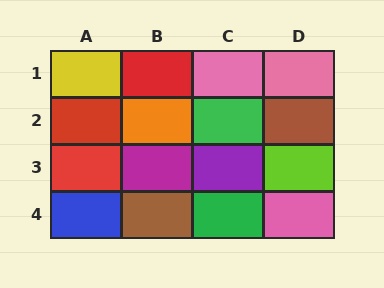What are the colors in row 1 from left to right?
Yellow, red, pink, pink.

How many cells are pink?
3 cells are pink.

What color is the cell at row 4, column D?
Pink.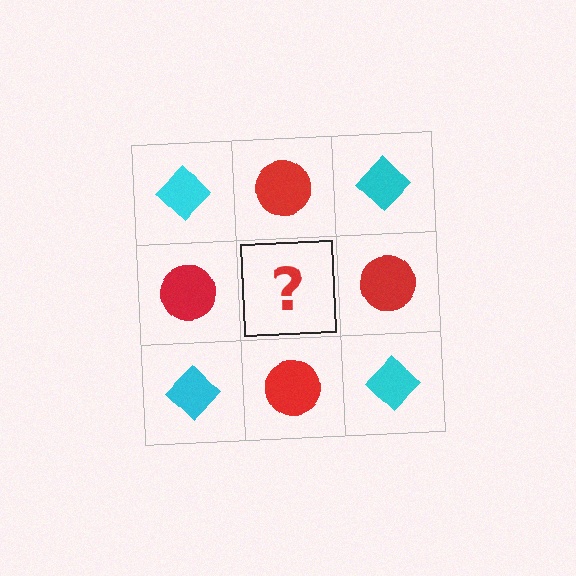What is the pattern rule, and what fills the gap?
The rule is that it alternates cyan diamond and red circle in a checkerboard pattern. The gap should be filled with a cyan diamond.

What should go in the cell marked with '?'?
The missing cell should contain a cyan diamond.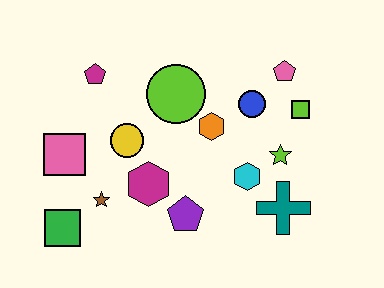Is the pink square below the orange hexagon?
Yes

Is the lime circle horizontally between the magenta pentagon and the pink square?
No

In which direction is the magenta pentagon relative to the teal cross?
The magenta pentagon is to the left of the teal cross.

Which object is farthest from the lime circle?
The green square is farthest from the lime circle.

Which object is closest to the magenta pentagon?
The yellow circle is closest to the magenta pentagon.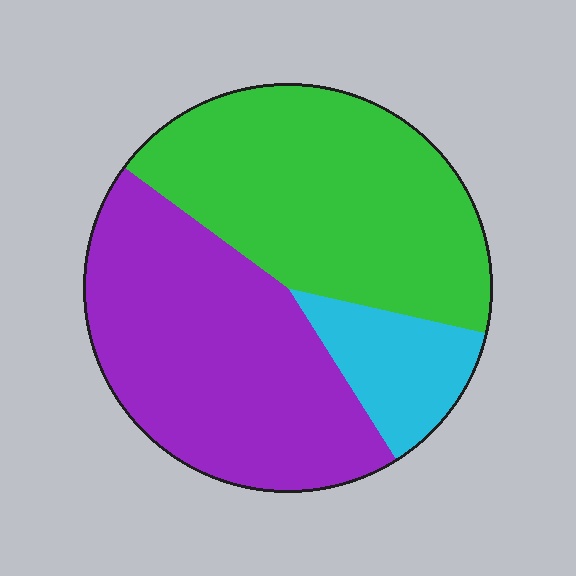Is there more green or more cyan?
Green.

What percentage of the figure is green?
Green takes up about two fifths (2/5) of the figure.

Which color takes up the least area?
Cyan, at roughly 10%.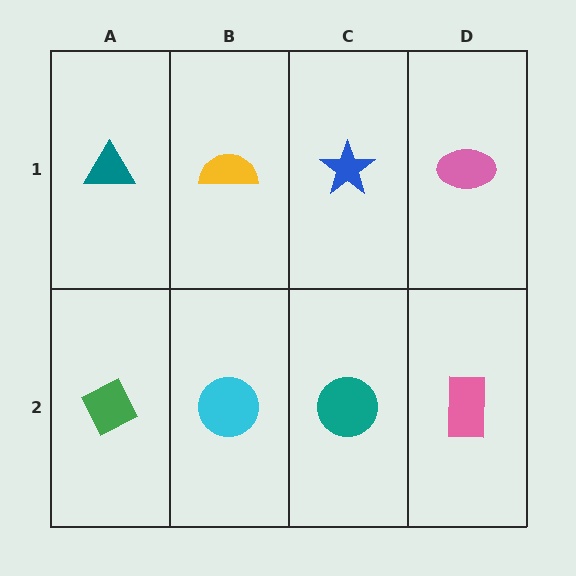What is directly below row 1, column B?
A cyan circle.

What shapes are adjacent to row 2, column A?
A teal triangle (row 1, column A), a cyan circle (row 2, column B).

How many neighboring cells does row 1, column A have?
2.